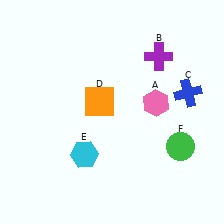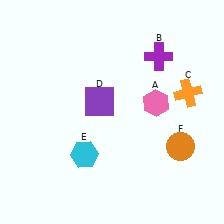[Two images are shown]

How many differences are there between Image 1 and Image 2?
There are 3 differences between the two images.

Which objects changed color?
C changed from blue to orange. D changed from orange to purple. F changed from green to orange.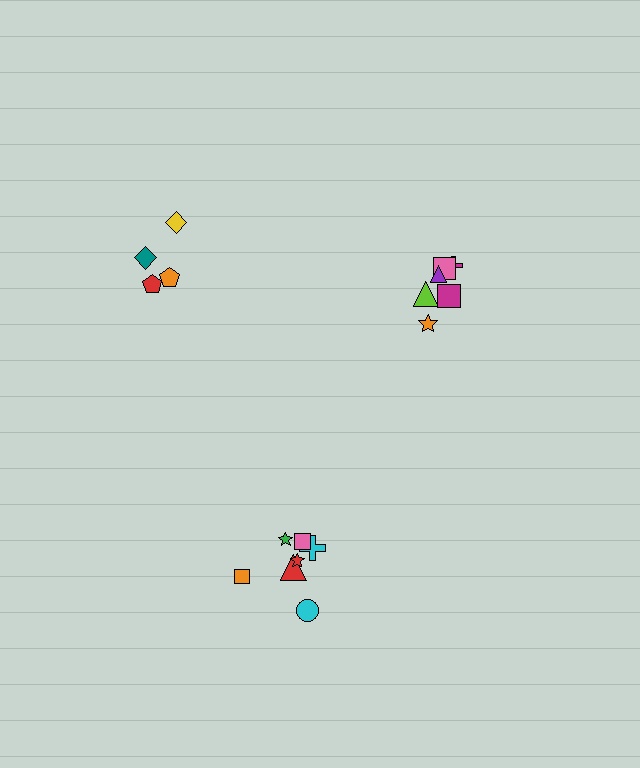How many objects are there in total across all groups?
There are 17 objects.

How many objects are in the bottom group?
There are 7 objects.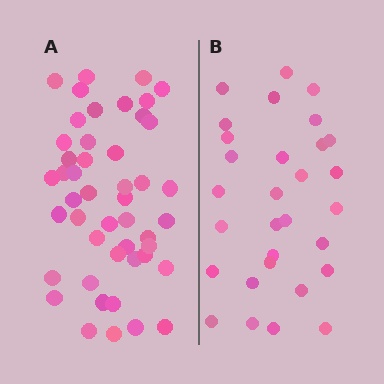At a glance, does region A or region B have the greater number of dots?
Region A (the left region) has more dots.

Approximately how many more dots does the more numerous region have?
Region A has approximately 15 more dots than region B.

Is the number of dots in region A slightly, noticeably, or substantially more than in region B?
Region A has substantially more. The ratio is roughly 1.6 to 1.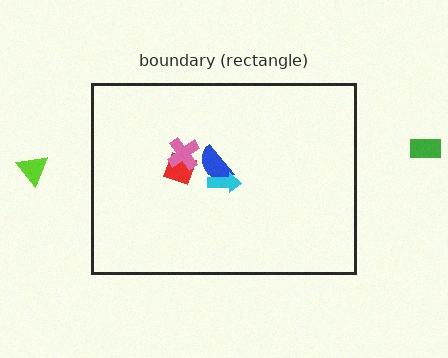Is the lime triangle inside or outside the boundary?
Outside.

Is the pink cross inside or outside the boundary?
Inside.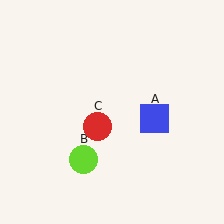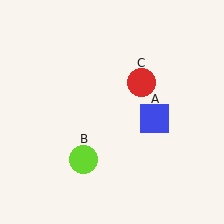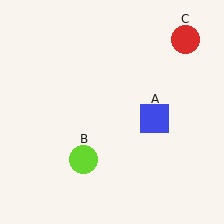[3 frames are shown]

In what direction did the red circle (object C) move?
The red circle (object C) moved up and to the right.